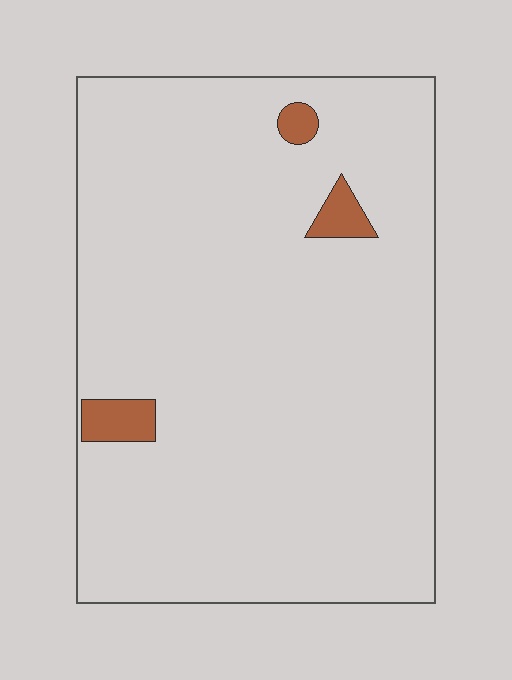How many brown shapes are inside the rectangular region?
3.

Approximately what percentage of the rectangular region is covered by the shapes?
Approximately 5%.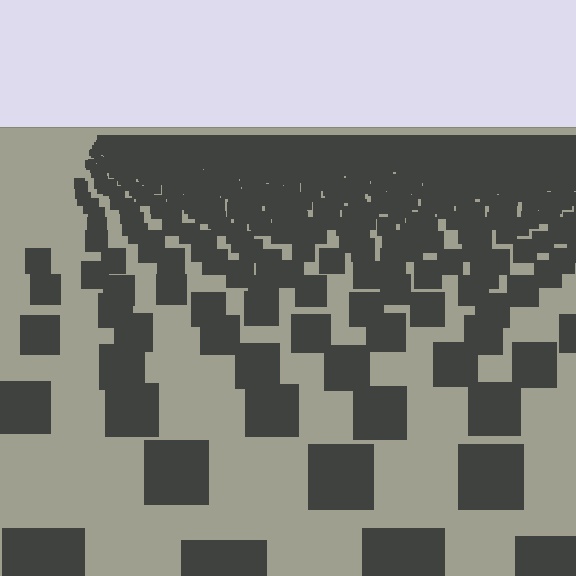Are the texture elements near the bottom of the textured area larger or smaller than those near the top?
Larger. Near the bottom, elements are closer to the viewer and appear at a bigger on-screen size.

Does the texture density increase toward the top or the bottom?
Density increases toward the top.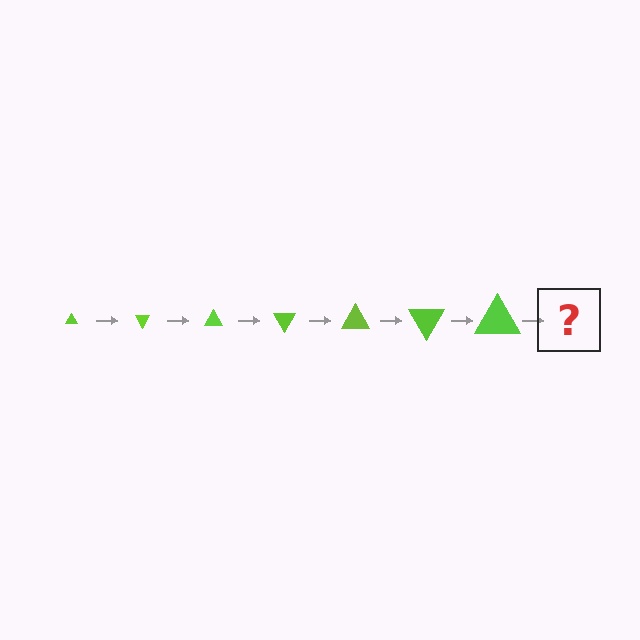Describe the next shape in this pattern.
It should be a triangle, larger than the previous one and rotated 420 degrees from the start.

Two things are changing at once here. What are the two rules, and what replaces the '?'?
The two rules are that the triangle grows larger each step and it rotates 60 degrees each step. The '?' should be a triangle, larger than the previous one and rotated 420 degrees from the start.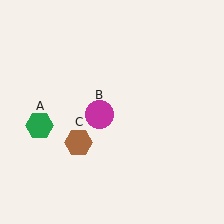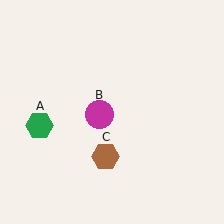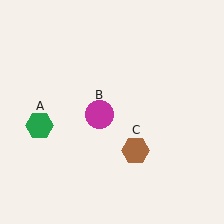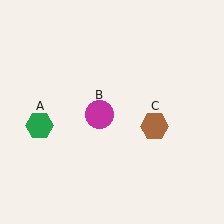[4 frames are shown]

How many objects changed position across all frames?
1 object changed position: brown hexagon (object C).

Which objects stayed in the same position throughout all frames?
Green hexagon (object A) and magenta circle (object B) remained stationary.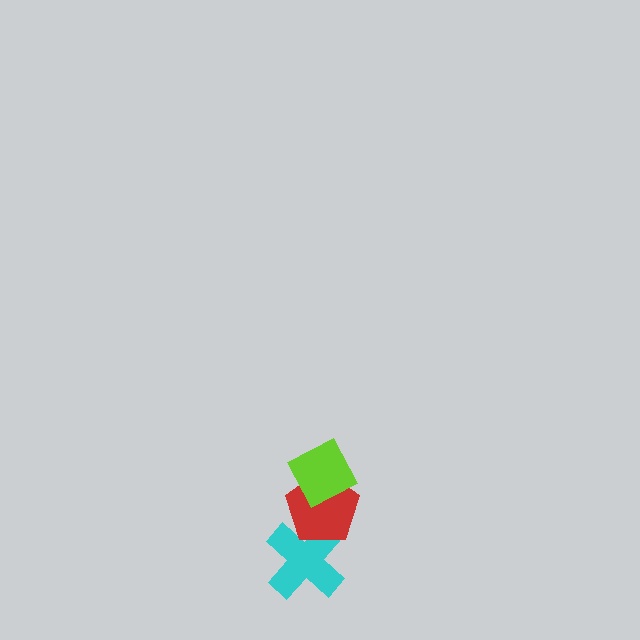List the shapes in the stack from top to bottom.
From top to bottom: the lime diamond, the red pentagon, the cyan cross.